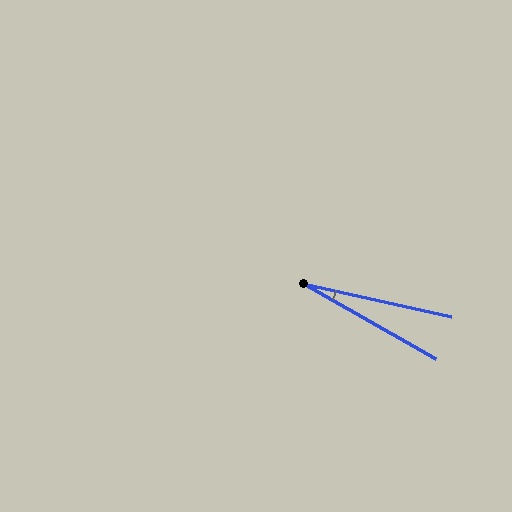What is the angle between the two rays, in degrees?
Approximately 17 degrees.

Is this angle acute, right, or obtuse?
It is acute.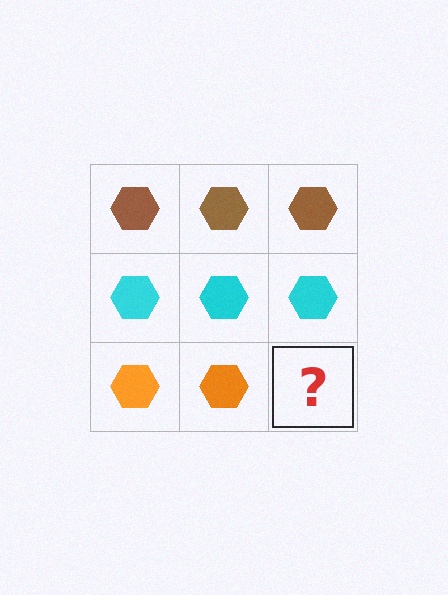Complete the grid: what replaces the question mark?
The question mark should be replaced with an orange hexagon.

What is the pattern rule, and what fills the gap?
The rule is that each row has a consistent color. The gap should be filled with an orange hexagon.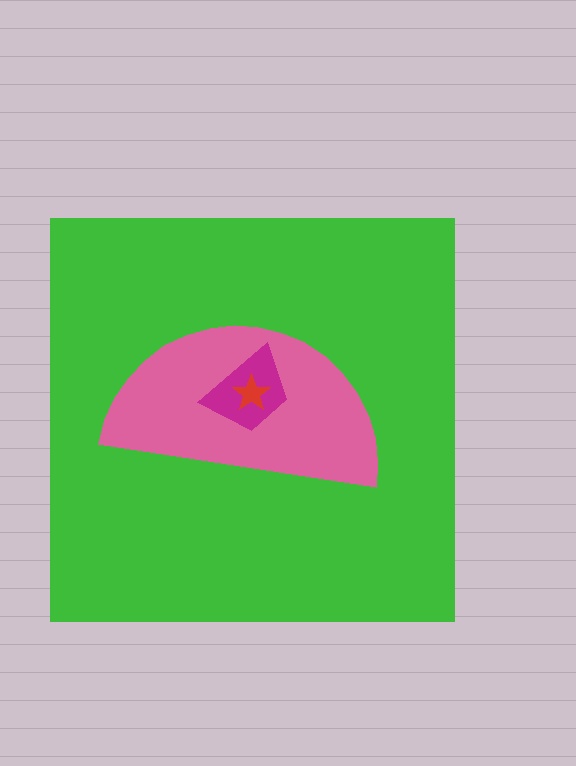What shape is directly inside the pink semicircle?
The magenta trapezoid.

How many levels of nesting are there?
4.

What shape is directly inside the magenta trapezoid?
The red star.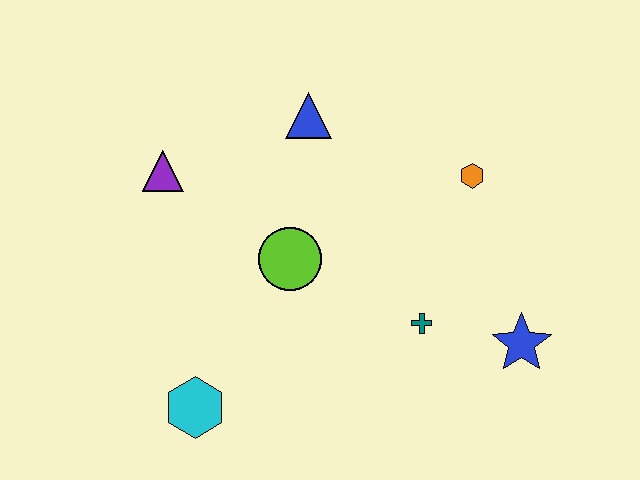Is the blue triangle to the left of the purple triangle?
No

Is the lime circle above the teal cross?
Yes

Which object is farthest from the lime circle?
The blue star is farthest from the lime circle.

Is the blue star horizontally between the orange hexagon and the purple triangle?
No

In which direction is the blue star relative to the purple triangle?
The blue star is to the right of the purple triangle.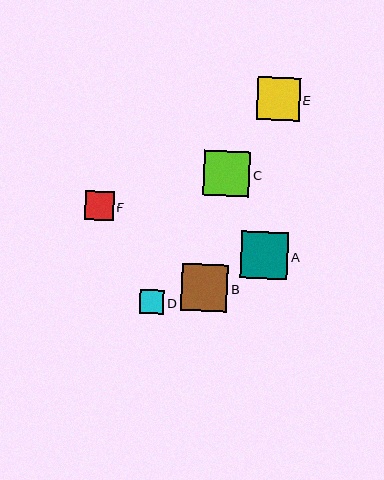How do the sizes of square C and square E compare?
Square C and square E are approximately the same size.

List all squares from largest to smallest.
From largest to smallest: A, B, C, E, F, D.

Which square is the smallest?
Square D is the smallest with a size of approximately 24 pixels.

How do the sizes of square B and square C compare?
Square B and square C are approximately the same size.